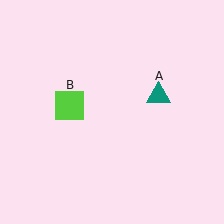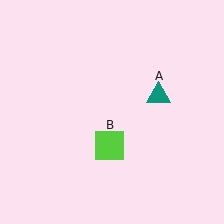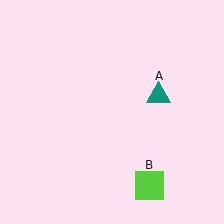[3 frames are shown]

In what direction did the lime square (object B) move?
The lime square (object B) moved down and to the right.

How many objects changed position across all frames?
1 object changed position: lime square (object B).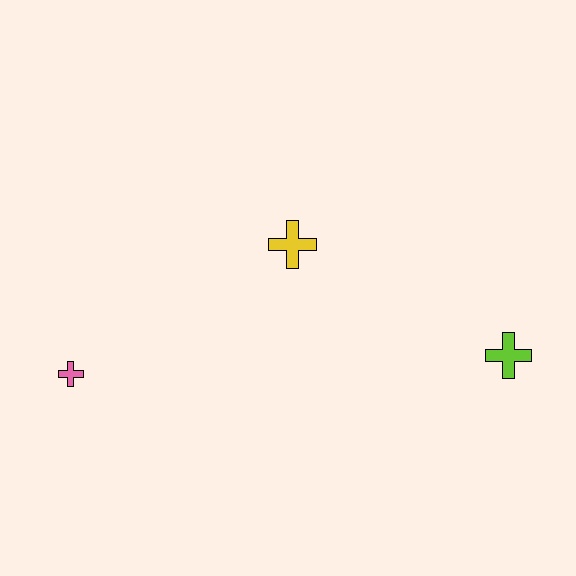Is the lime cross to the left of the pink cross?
No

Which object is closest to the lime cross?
The yellow cross is closest to the lime cross.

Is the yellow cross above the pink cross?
Yes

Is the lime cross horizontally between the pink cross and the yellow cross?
No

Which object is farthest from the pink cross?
The lime cross is farthest from the pink cross.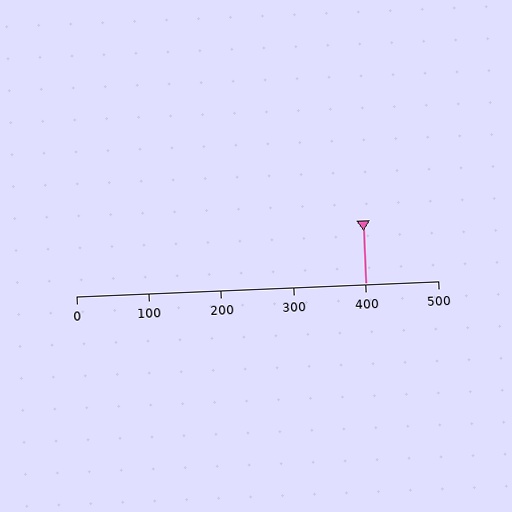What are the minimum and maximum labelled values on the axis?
The axis runs from 0 to 500.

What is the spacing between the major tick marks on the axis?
The major ticks are spaced 100 apart.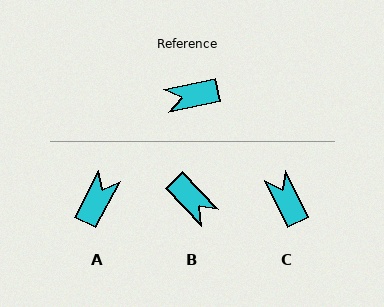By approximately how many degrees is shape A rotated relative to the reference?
Approximately 130 degrees clockwise.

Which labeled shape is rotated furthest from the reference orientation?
A, about 130 degrees away.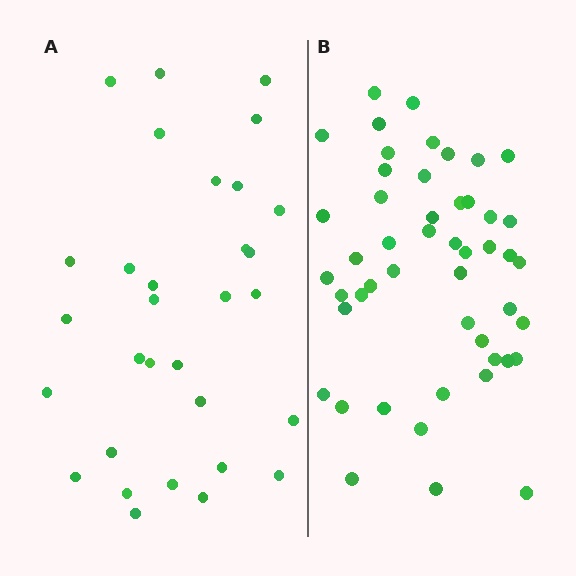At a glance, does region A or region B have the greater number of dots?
Region B (the right region) has more dots.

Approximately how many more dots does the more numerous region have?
Region B has approximately 20 more dots than region A.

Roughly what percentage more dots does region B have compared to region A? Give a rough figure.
About 60% more.